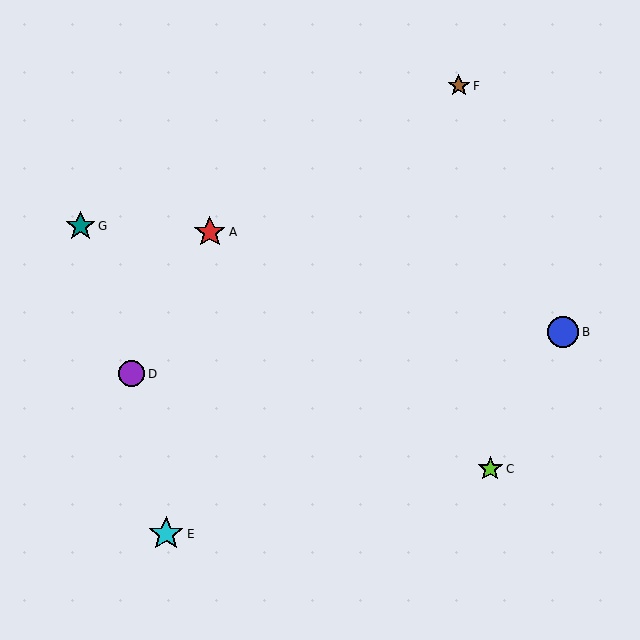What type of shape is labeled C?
Shape C is a lime star.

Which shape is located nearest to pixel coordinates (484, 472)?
The lime star (labeled C) at (490, 469) is nearest to that location.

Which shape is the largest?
The cyan star (labeled E) is the largest.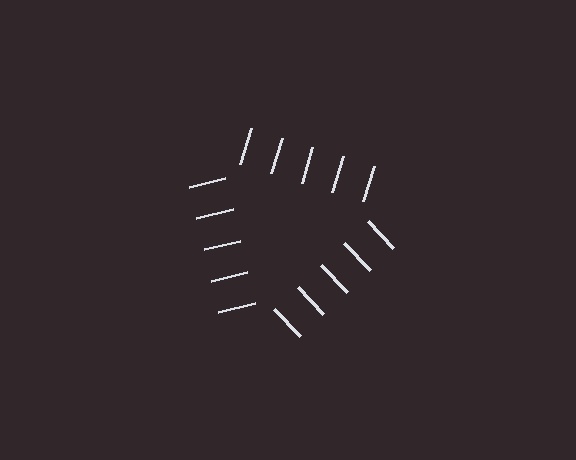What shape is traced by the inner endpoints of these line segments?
An illusory triangle — the line segments terminate on its edges but no continuous stroke is drawn.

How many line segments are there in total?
15 — 5 along each of the 3 edges.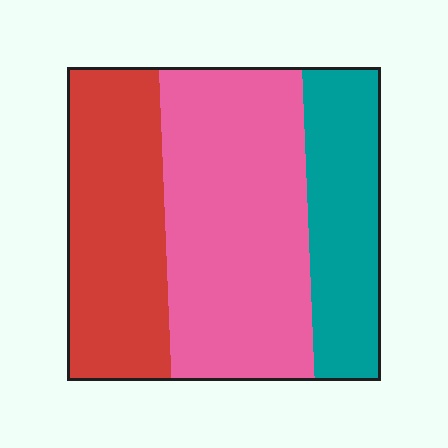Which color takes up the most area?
Pink, at roughly 45%.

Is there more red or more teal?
Red.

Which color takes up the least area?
Teal, at roughly 25%.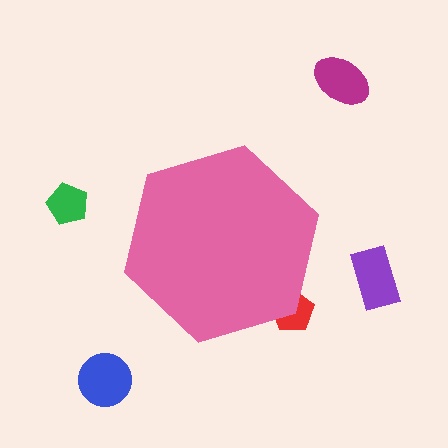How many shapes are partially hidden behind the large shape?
1 shape is partially hidden.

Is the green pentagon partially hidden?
No, the green pentagon is fully visible.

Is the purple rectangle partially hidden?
No, the purple rectangle is fully visible.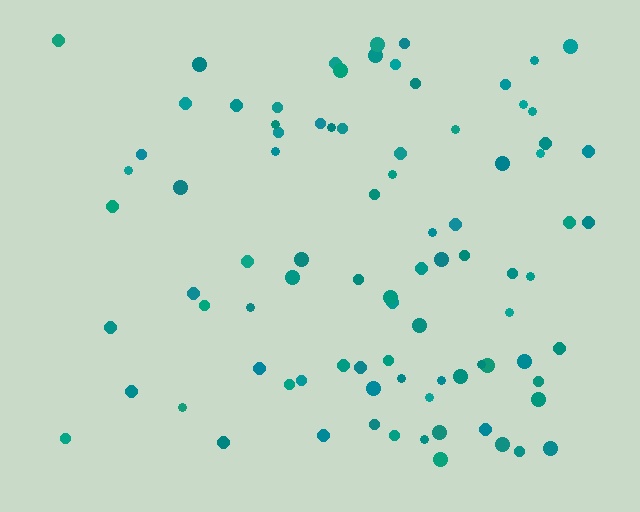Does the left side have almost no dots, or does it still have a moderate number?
Still a moderate number, just noticeably fewer than the right.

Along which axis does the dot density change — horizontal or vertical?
Horizontal.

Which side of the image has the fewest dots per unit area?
The left.